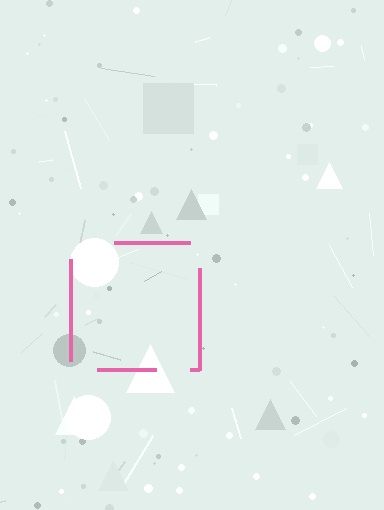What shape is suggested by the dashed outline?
The dashed outline suggests a square.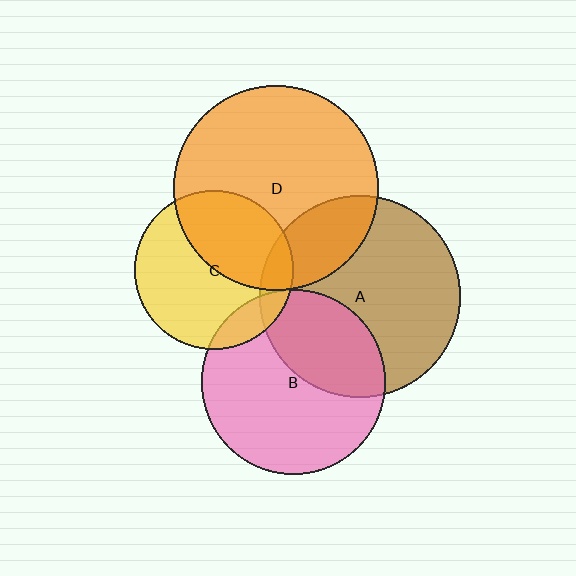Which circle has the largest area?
Circle D (orange).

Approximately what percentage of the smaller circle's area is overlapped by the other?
Approximately 5%.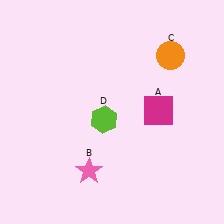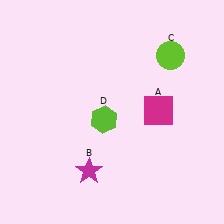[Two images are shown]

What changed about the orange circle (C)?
In Image 1, C is orange. In Image 2, it changed to lime.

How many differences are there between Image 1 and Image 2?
There are 2 differences between the two images.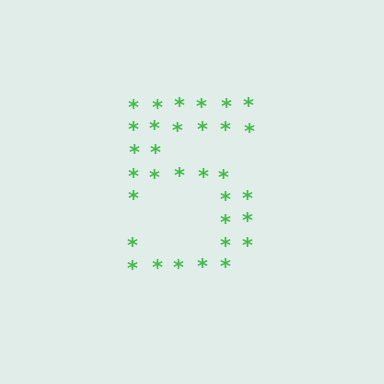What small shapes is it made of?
It is made of small asterisks.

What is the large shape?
The large shape is the digit 5.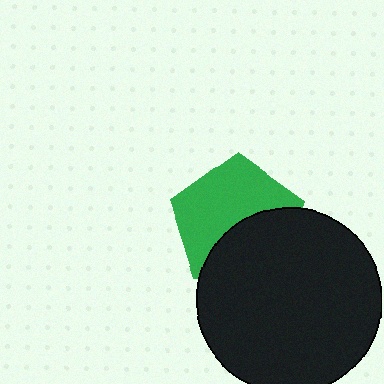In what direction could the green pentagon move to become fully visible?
The green pentagon could move up. That would shift it out from behind the black circle entirely.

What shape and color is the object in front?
The object in front is a black circle.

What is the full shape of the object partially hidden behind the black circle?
The partially hidden object is a green pentagon.